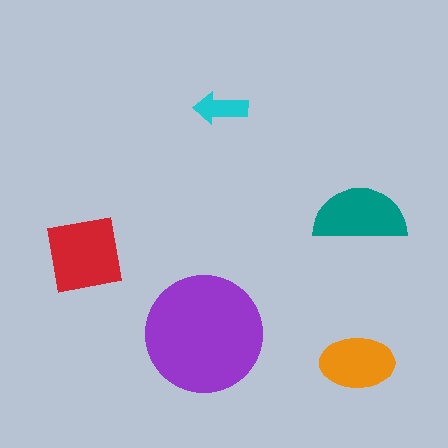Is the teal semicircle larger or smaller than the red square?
Smaller.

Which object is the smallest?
The cyan arrow.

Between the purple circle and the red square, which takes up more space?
The purple circle.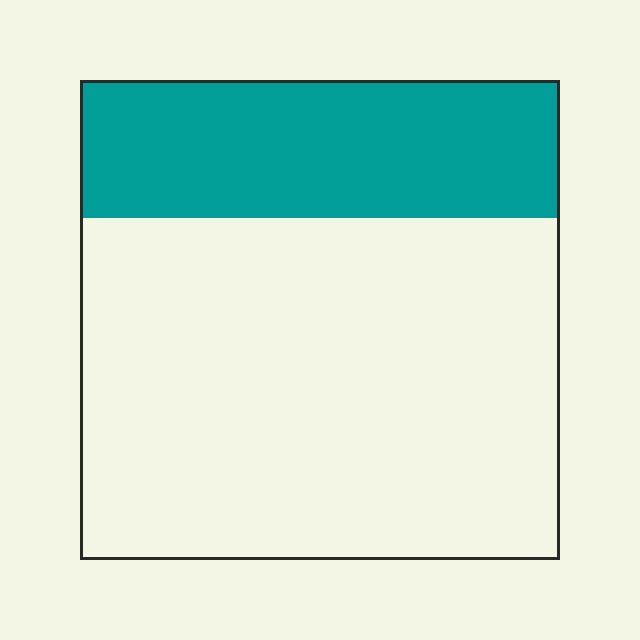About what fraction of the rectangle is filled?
About one quarter (1/4).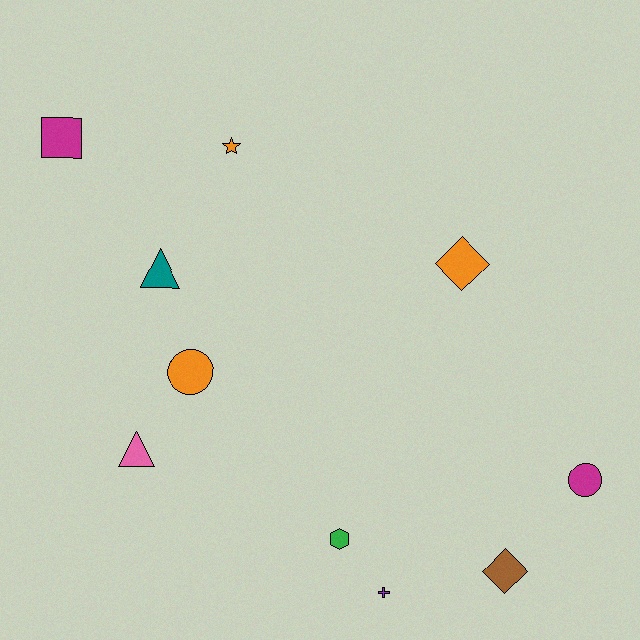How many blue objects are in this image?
There are no blue objects.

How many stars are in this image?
There is 1 star.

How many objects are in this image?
There are 10 objects.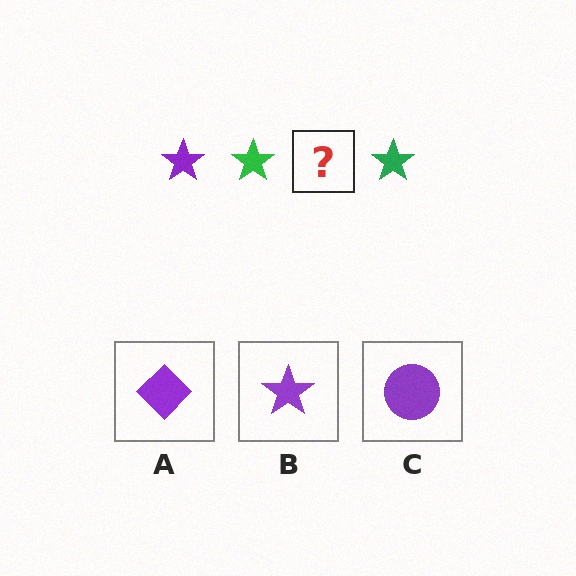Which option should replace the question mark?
Option B.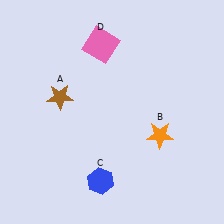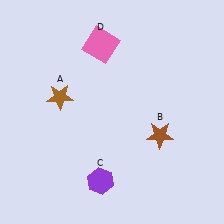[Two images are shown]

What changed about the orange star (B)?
In Image 1, B is orange. In Image 2, it changed to brown.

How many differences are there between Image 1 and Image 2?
There are 2 differences between the two images.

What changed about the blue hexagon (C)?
In Image 1, C is blue. In Image 2, it changed to purple.